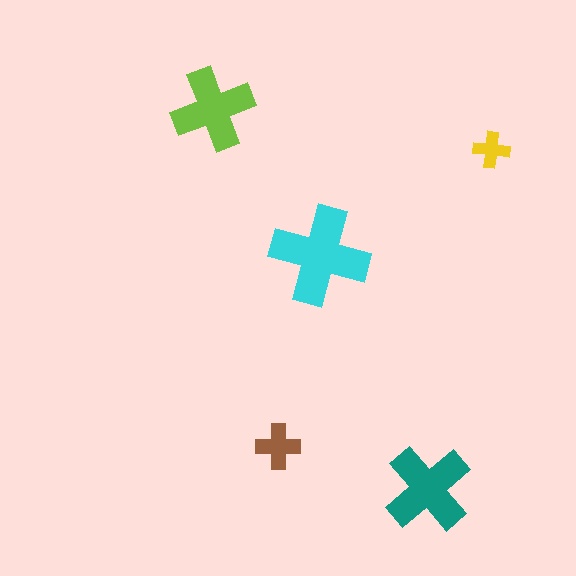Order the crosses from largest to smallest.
the cyan one, the teal one, the lime one, the brown one, the yellow one.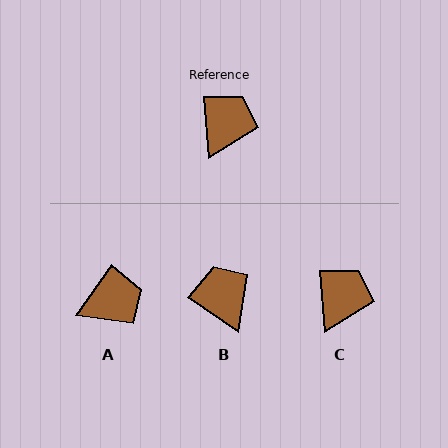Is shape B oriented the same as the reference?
No, it is off by about 50 degrees.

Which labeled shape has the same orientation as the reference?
C.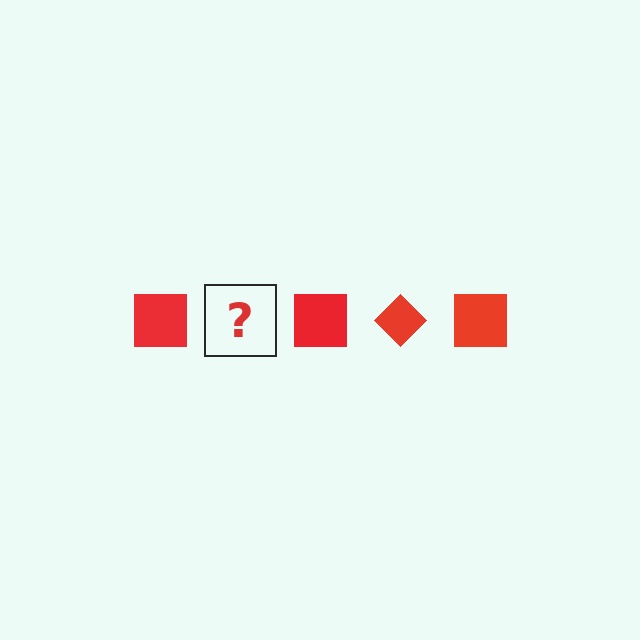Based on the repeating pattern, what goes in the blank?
The blank should be a red diamond.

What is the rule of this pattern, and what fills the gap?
The rule is that the pattern cycles through square, diamond shapes in red. The gap should be filled with a red diamond.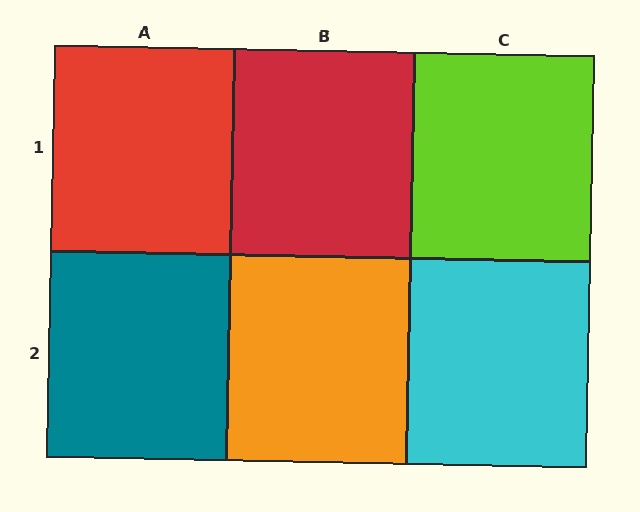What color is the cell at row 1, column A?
Red.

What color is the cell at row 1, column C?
Lime.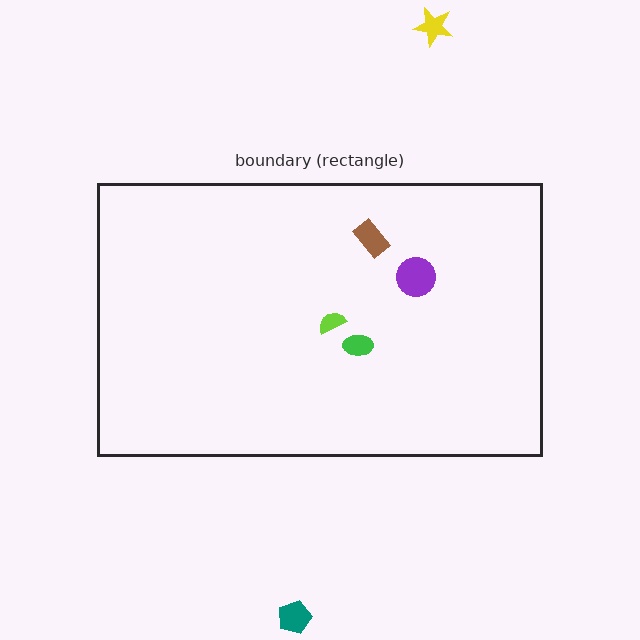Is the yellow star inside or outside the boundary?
Outside.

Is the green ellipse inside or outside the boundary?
Inside.